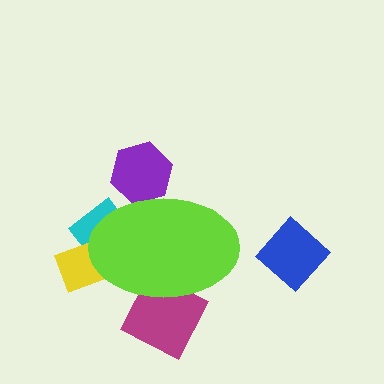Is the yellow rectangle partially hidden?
Yes, the yellow rectangle is partially hidden behind the lime ellipse.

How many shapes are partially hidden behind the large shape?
4 shapes are partially hidden.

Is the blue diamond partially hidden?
No, the blue diamond is fully visible.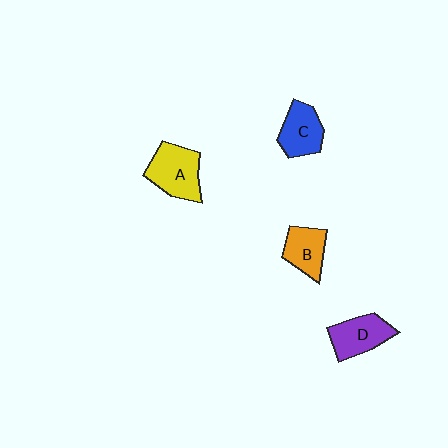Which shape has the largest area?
Shape A (yellow).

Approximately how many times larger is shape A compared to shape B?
Approximately 1.4 times.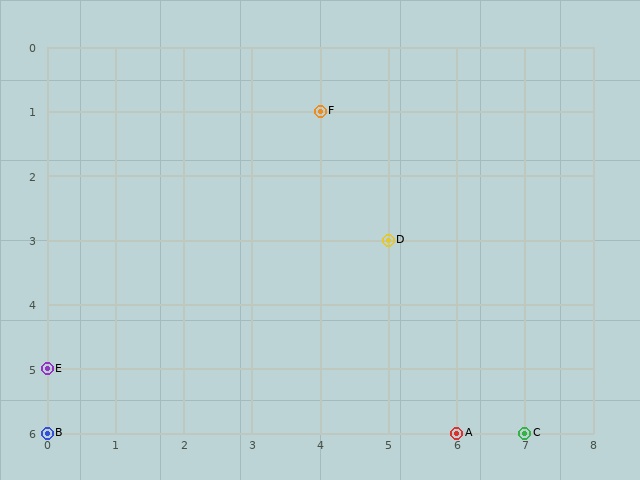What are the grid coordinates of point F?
Point F is at grid coordinates (4, 1).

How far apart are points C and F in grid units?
Points C and F are 3 columns and 5 rows apart (about 5.8 grid units diagonally).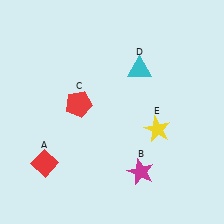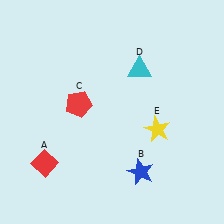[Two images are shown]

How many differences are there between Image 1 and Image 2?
There is 1 difference between the two images.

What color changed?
The star (B) changed from magenta in Image 1 to blue in Image 2.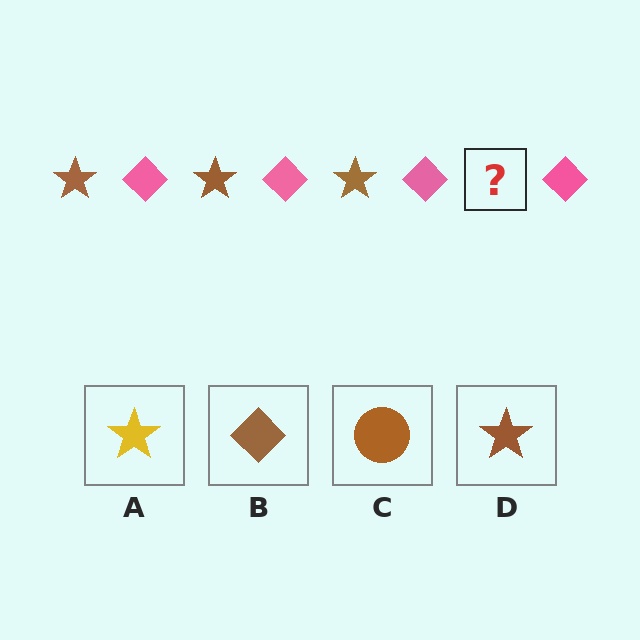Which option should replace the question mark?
Option D.